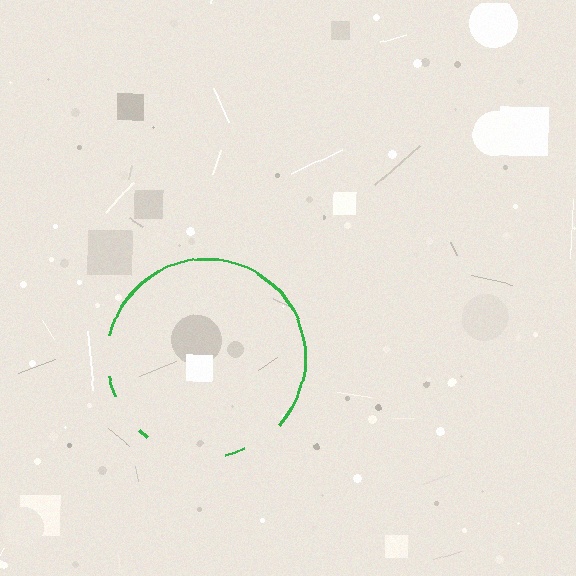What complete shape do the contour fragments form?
The contour fragments form a circle.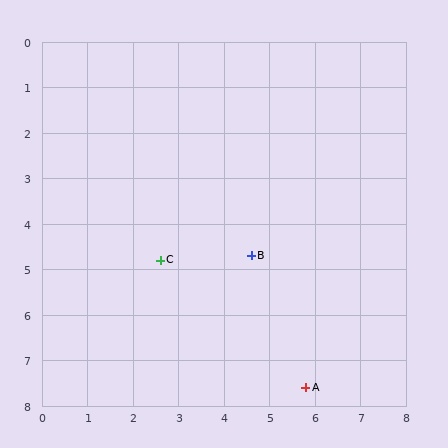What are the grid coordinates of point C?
Point C is at approximately (2.6, 4.8).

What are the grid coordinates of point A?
Point A is at approximately (5.8, 7.6).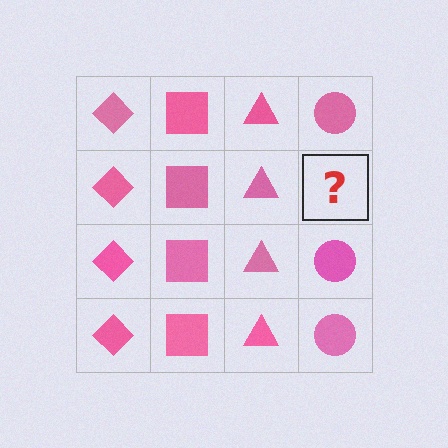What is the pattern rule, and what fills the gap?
The rule is that each column has a consistent shape. The gap should be filled with a pink circle.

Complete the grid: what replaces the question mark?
The question mark should be replaced with a pink circle.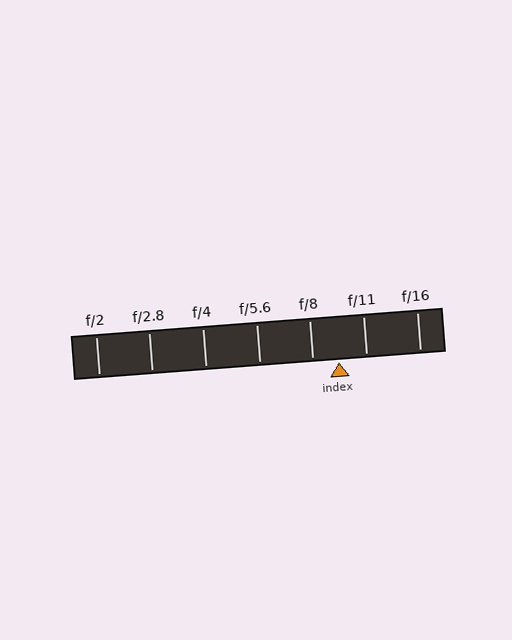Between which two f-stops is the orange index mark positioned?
The index mark is between f/8 and f/11.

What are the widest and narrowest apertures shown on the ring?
The widest aperture shown is f/2 and the narrowest is f/16.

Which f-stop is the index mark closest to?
The index mark is closest to f/8.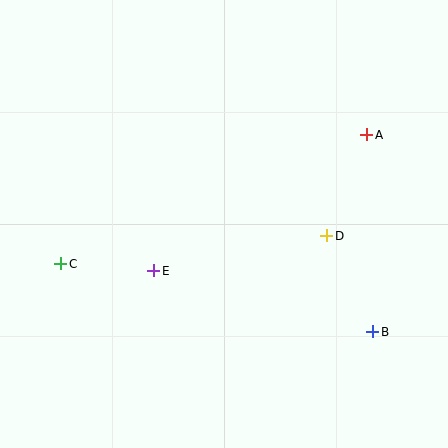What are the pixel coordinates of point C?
Point C is at (61, 264).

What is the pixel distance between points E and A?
The distance between E and A is 252 pixels.